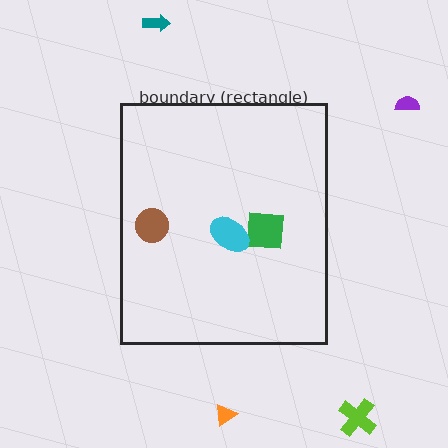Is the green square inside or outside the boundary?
Inside.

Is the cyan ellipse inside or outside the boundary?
Inside.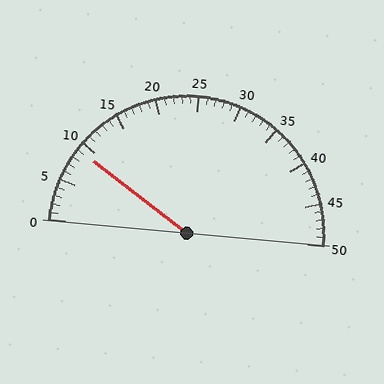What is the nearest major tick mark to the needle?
The nearest major tick mark is 10.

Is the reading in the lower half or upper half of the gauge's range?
The reading is in the lower half of the range (0 to 50).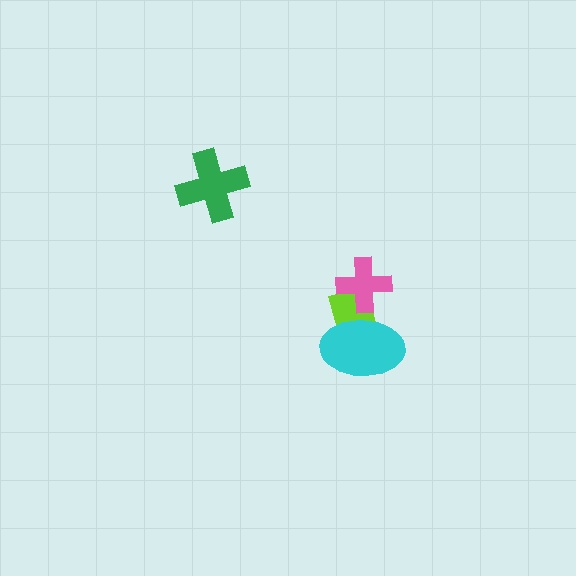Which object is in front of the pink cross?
The cyan ellipse is in front of the pink cross.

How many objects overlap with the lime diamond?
2 objects overlap with the lime diamond.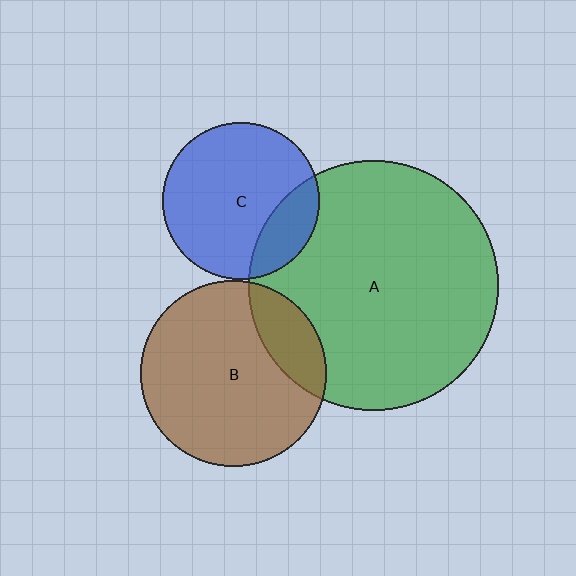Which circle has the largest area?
Circle A (green).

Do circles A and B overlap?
Yes.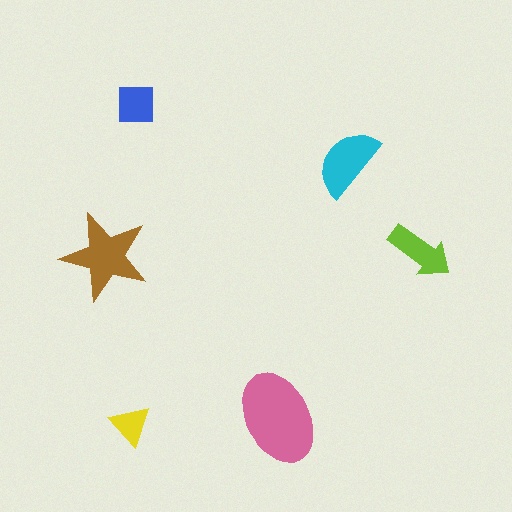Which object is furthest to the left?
The brown star is leftmost.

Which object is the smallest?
The yellow triangle.